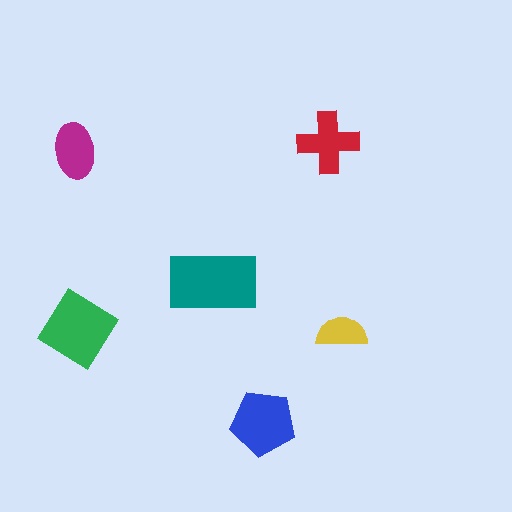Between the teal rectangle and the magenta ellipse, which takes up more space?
The teal rectangle.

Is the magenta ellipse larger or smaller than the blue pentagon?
Smaller.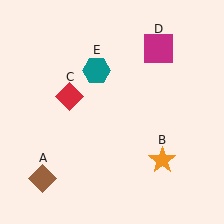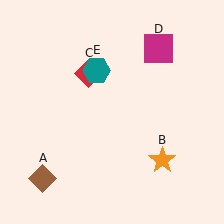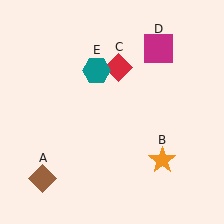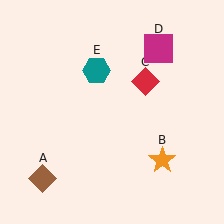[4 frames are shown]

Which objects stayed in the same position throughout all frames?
Brown diamond (object A) and orange star (object B) and magenta square (object D) and teal hexagon (object E) remained stationary.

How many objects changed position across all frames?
1 object changed position: red diamond (object C).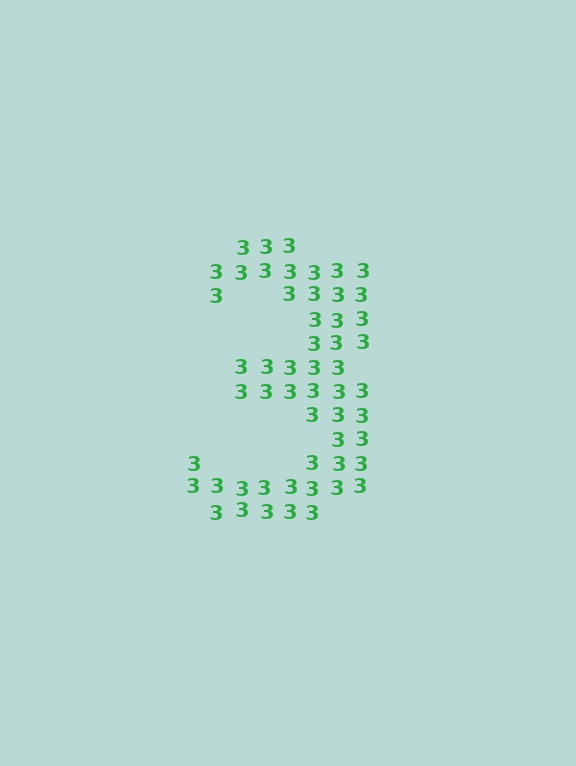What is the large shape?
The large shape is the digit 3.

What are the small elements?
The small elements are digit 3's.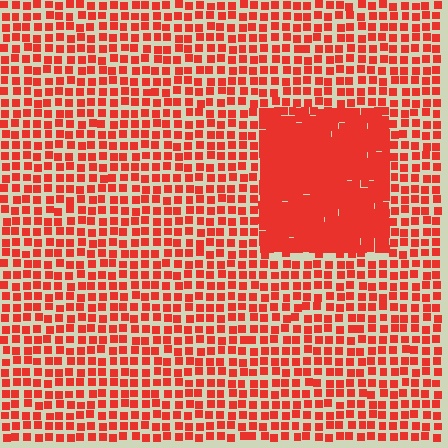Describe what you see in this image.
The image contains small red elements arranged at two different densities. A rectangle-shaped region is visible where the elements are more densely packed than the surrounding area.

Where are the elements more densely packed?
The elements are more densely packed inside the rectangle boundary.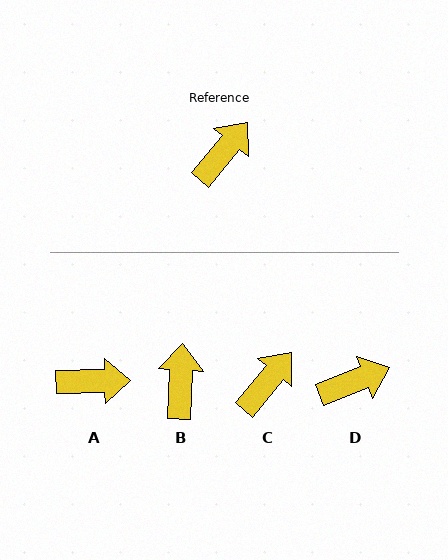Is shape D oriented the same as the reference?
No, it is off by about 29 degrees.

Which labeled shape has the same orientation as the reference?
C.